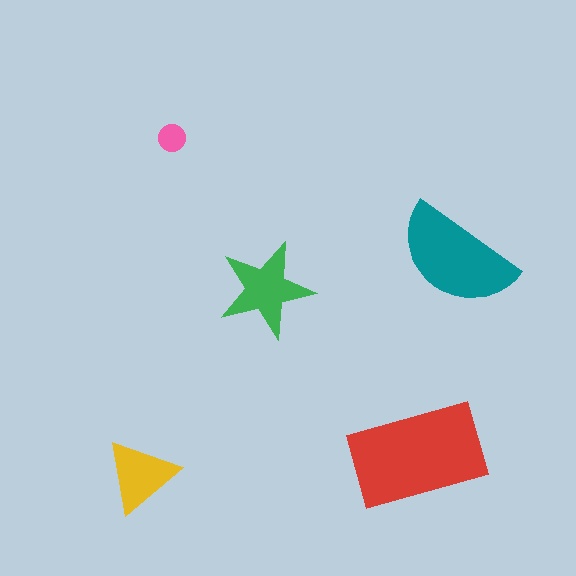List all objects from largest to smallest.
The red rectangle, the teal semicircle, the green star, the yellow triangle, the pink circle.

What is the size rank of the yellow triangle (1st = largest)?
4th.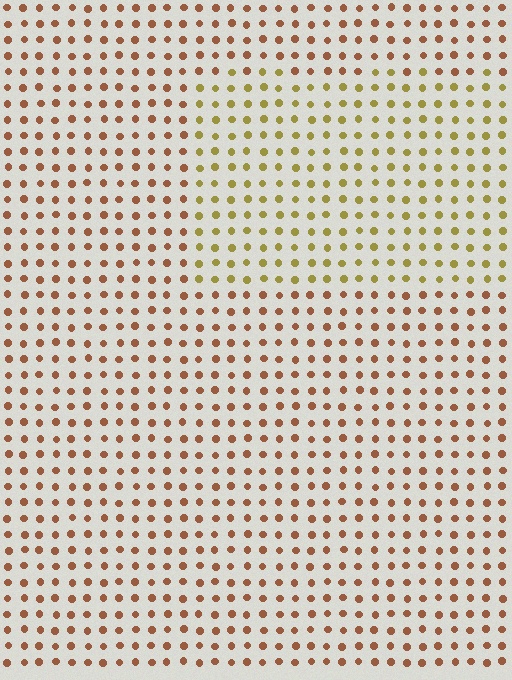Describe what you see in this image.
The image is filled with small brown elements in a uniform arrangement. A rectangle-shaped region is visible where the elements are tinted to a slightly different hue, forming a subtle color boundary.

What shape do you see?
I see a rectangle.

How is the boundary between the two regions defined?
The boundary is defined purely by a slight shift in hue (about 37 degrees). Spacing, size, and orientation are identical on both sides.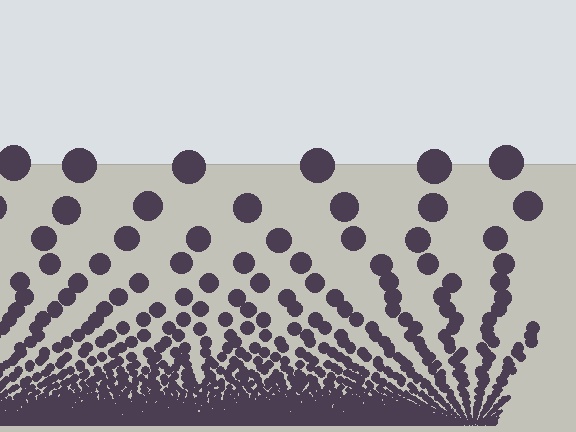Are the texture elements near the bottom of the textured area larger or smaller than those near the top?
Smaller. The gradient is inverted — elements near the bottom are smaller and denser.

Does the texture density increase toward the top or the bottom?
Density increases toward the bottom.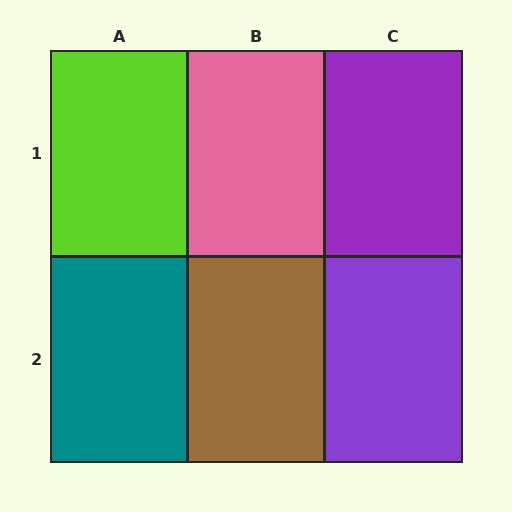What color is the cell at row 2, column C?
Purple.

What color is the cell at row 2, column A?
Teal.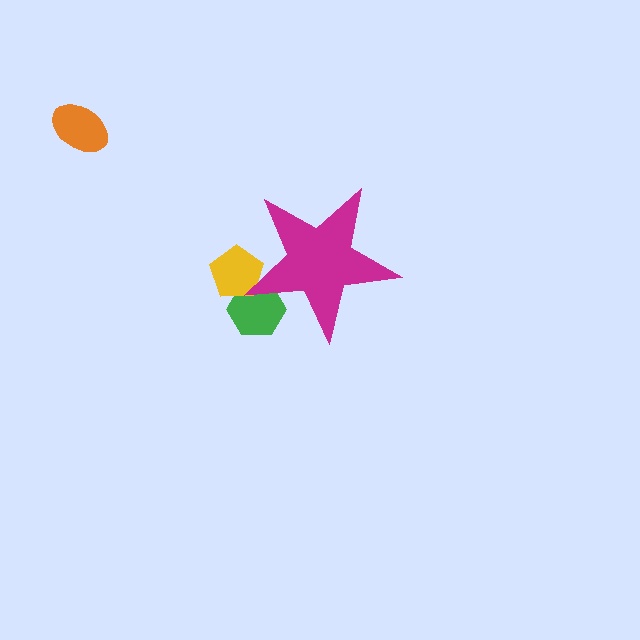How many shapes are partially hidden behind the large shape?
2 shapes are partially hidden.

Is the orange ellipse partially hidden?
No, the orange ellipse is fully visible.